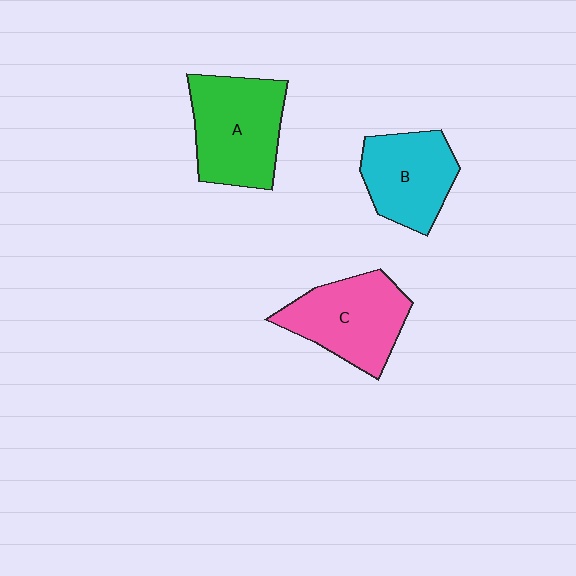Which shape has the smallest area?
Shape B (cyan).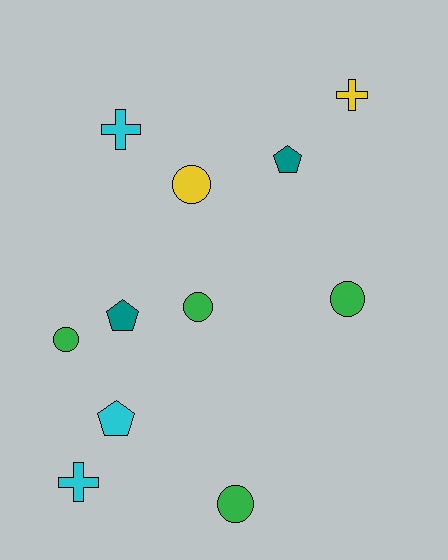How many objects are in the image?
There are 11 objects.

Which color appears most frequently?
Green, with 4 objects.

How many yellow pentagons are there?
There are no yellow pentagons.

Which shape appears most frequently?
Circle, with 5 objects.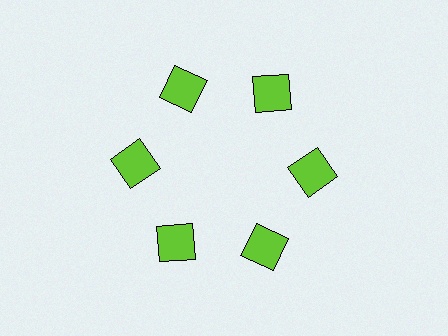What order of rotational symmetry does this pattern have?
This pattern has 6-fold rotational symmetry.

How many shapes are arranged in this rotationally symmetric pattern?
There are 6 shapes, arranged in 6 groups of 1.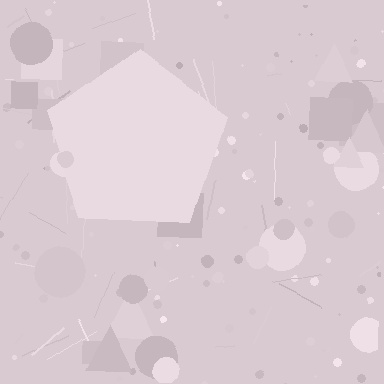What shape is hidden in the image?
A pentagon is hidden in the image.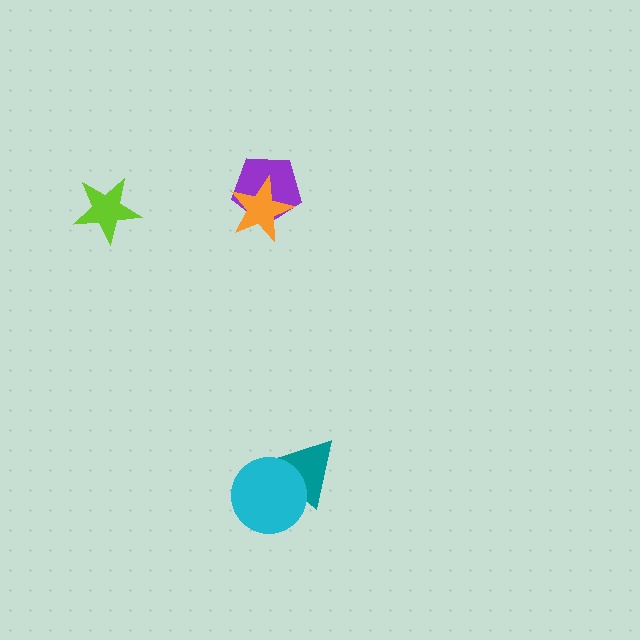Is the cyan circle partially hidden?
No, no other shape covers it.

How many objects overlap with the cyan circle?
1 object overlaps with the cyan circle.